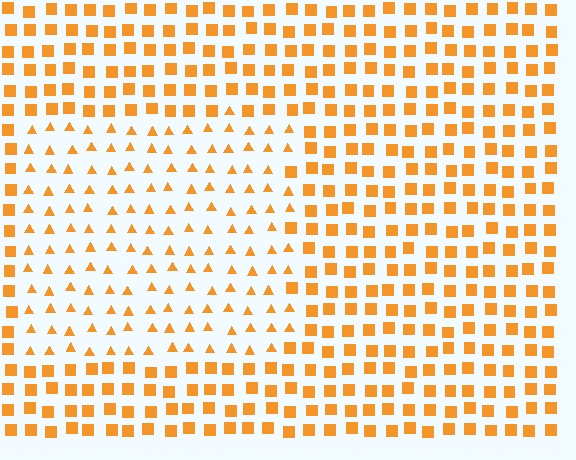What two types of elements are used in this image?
The image uses triangles inside the rectangle region and squares outside it.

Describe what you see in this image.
The image is filled with small orange elements arranged in a uniform grid. A rectangle-shaped region contains triangles, while the surrounding area contains squares. The boundary is defined purely by the change in element shape.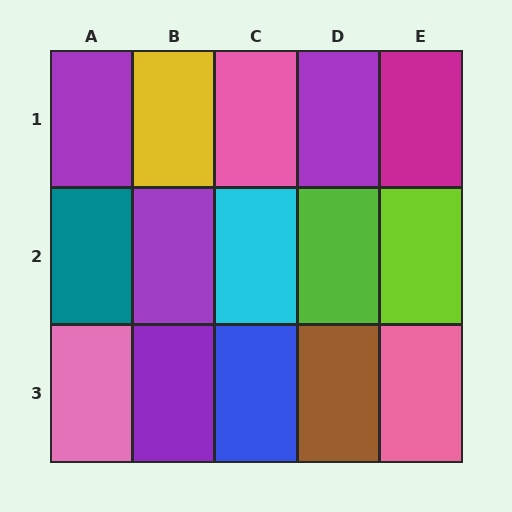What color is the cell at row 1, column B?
Yellow.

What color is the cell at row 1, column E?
Magenta.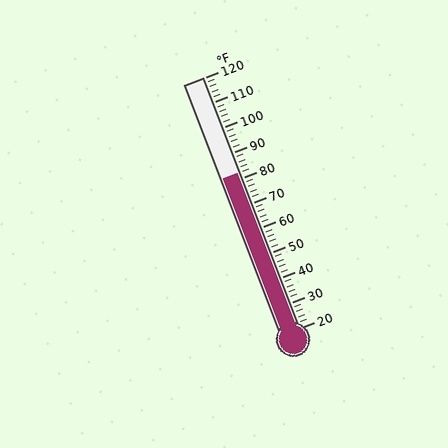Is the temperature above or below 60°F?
The temperature is above 60°F.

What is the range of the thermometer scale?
The thermometer scale ranges from 20°F to 120°F.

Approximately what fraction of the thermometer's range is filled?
The thermometer is filled to approximately 60% of its range.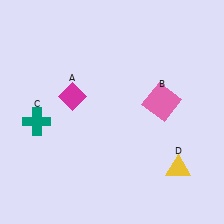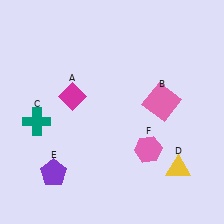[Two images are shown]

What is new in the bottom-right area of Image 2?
A pink hexagon (F) was added in the bottom-right area of Image 2.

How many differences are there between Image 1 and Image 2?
There are 2 differences between the two images.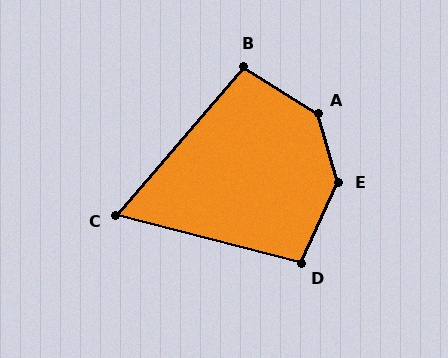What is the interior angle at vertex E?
Approximately 139 degrees (obtuse).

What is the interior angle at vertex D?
Approximately 100 degrees (obtuse).